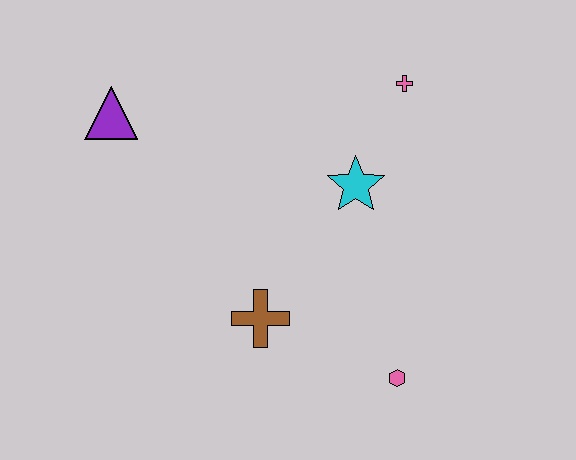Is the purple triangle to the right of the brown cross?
No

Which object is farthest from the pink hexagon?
The purple triangle is farthest from the pink hexagon.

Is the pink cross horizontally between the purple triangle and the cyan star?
No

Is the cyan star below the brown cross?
No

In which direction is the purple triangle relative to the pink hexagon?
The purple triangle is to the left of the pink hexagon.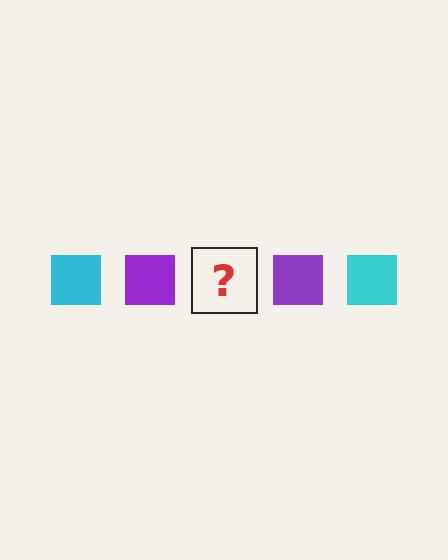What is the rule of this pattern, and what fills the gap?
The rule is that the pattern cycles through cyan, purple squares. The gap should be filled with a cyan square.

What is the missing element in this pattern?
The missing element is a cyan square.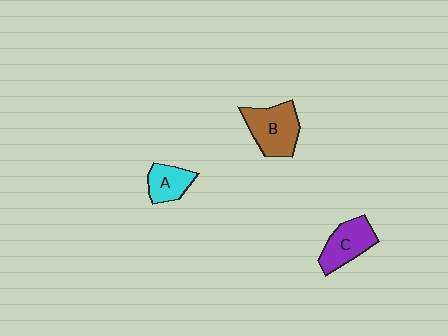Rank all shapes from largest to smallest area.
From largest to smallest: B (brown), C (purple), A (cyan).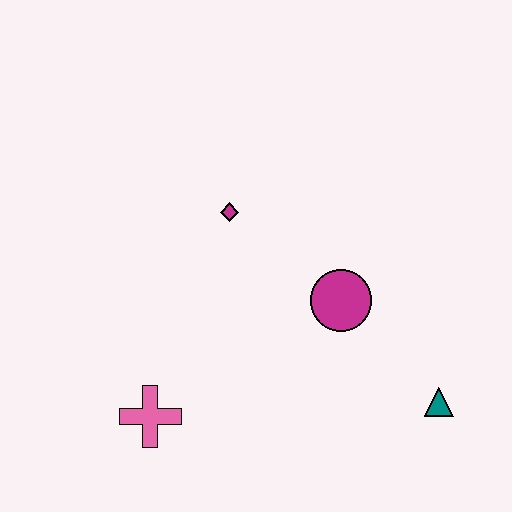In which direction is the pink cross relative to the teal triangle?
The pink cross is to the left of the teal triangle.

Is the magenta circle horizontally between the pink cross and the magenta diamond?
No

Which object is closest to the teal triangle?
The magenta circle is closest to the teal triangle.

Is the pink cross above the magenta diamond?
No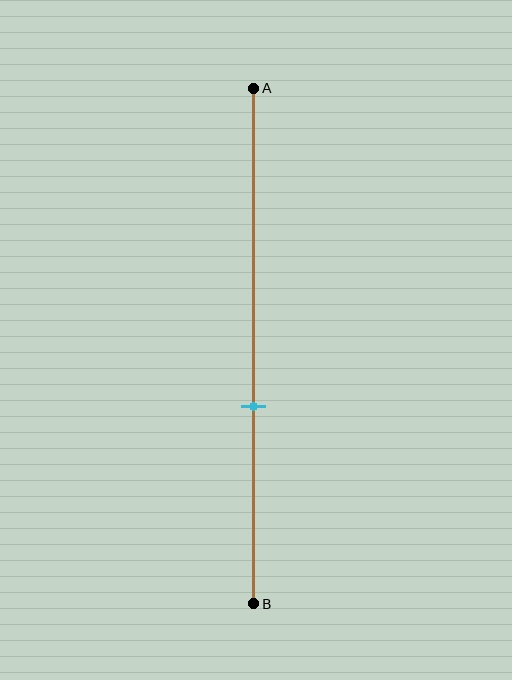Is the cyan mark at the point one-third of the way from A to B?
No, the mark is at about 60% from A, not at the 33% one-third point.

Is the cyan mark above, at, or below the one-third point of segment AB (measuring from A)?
The cyan mark is below the one-third point of segment AB.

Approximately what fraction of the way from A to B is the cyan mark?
The cyan mark is approximately 60% of the way from A to B.